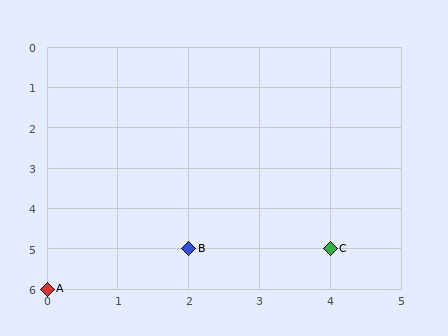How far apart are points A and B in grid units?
Points A and B are 2 columns and 1 row apart (about 2.2 grid units diagonally).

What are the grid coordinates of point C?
Point C is at grid coordinates (4, 5).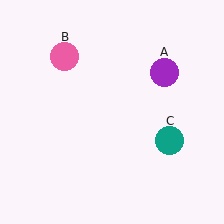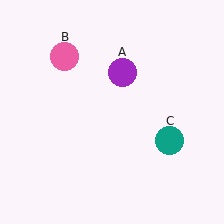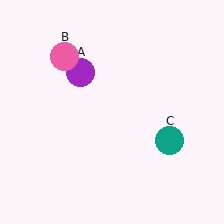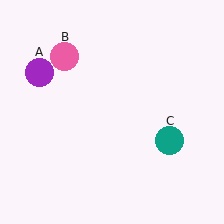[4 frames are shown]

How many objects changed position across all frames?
1 object changed position: purple circle (object A).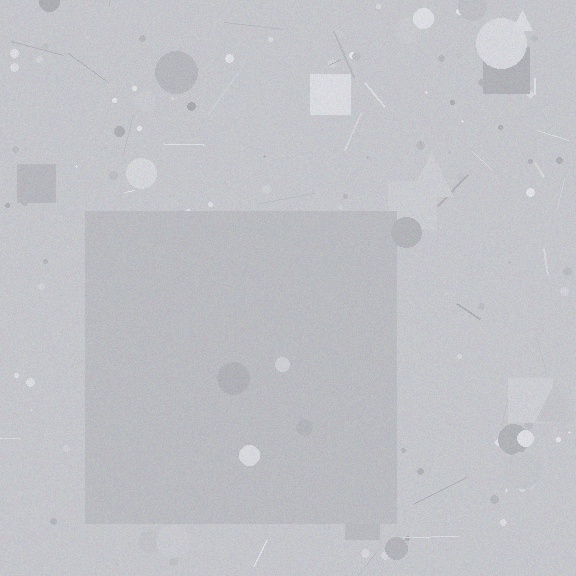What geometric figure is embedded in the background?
A square is embedded in the background.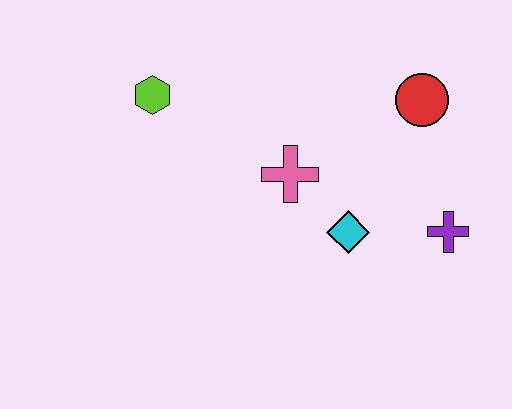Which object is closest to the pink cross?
The cyan diamond is closest to the pink cross.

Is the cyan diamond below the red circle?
Yes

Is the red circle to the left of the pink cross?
No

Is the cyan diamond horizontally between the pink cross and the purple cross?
Yes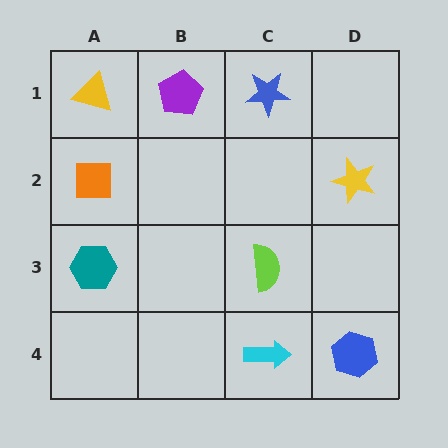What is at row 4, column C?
A cyan arrow.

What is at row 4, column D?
A blue hexagon.